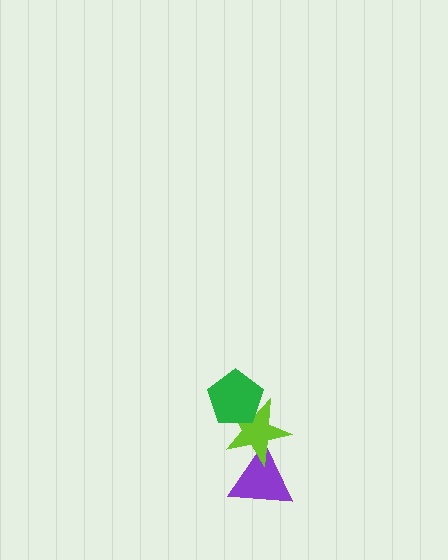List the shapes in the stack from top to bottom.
From top to bottom: the green pentagon, the lime star, the purple triangle.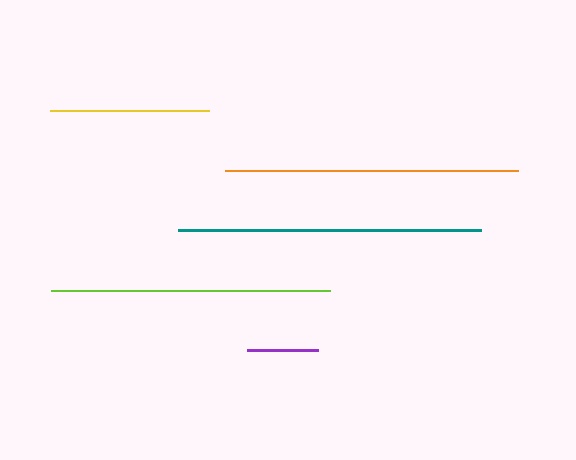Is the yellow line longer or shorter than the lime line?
The lime line is longer than the yellow line.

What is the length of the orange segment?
The orange segment is approximately 294 pixels long.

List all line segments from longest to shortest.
From longest to shortest: teal, orange, lime, yellow, purple.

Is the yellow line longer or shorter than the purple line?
The yellow line is longer than the purple line.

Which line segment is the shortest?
The purple line is the shortest at approximately 72 pixels.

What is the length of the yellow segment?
The yellow segment is approximately 159 pixels long.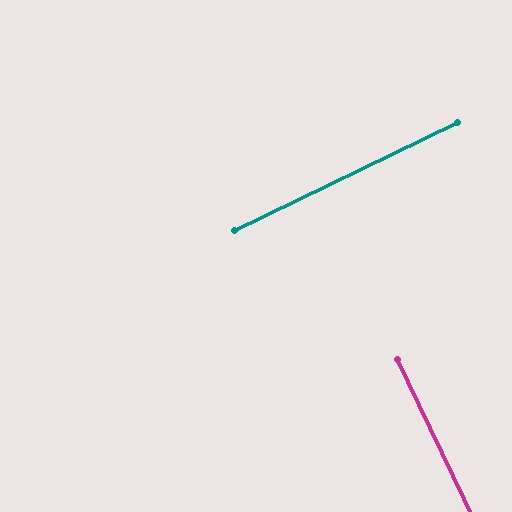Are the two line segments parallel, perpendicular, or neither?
Perpendicular — they meet at approximately 90°.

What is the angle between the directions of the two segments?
Approximately 90 degrees.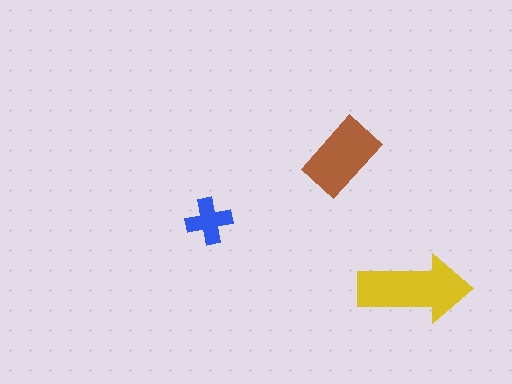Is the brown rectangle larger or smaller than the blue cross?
Larger.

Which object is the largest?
The yellow arrow.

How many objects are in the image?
There are 3 objects in the image.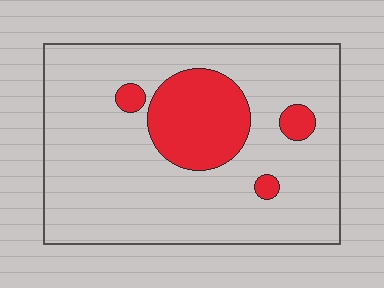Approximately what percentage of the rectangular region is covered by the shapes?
Approximately 20%.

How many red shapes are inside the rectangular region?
4.